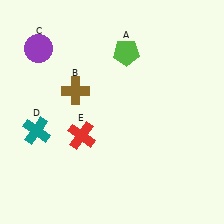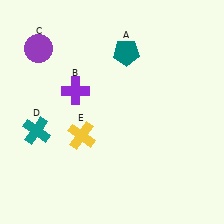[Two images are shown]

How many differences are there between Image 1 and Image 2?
There are 3 differences between the two images.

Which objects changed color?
A changed from lime to teal. B changed from brown to purple. E changed from red to yellow.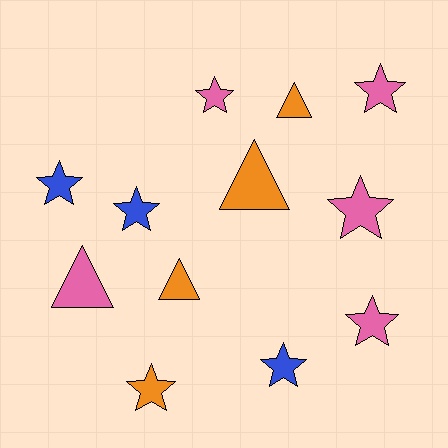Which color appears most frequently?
Pink, with 5 objects.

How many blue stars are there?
There are 3 blue stars.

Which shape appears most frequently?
Star, with 8 objects.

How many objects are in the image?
There are 12 objects.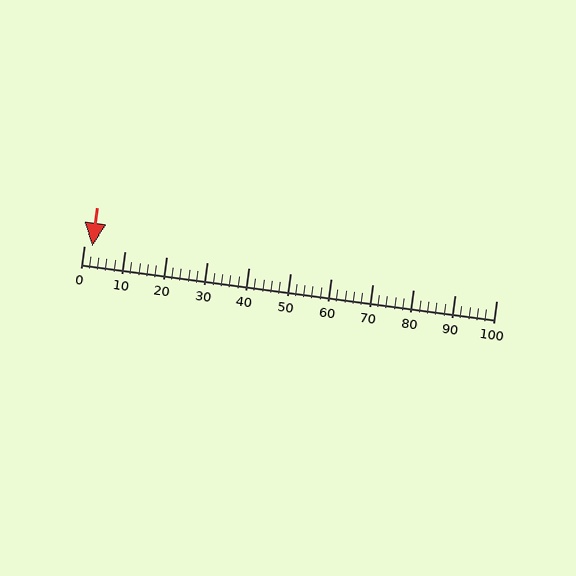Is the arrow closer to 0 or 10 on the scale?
The arrow is closer to 0.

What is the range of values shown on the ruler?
The ruler shows values from 0 to 100.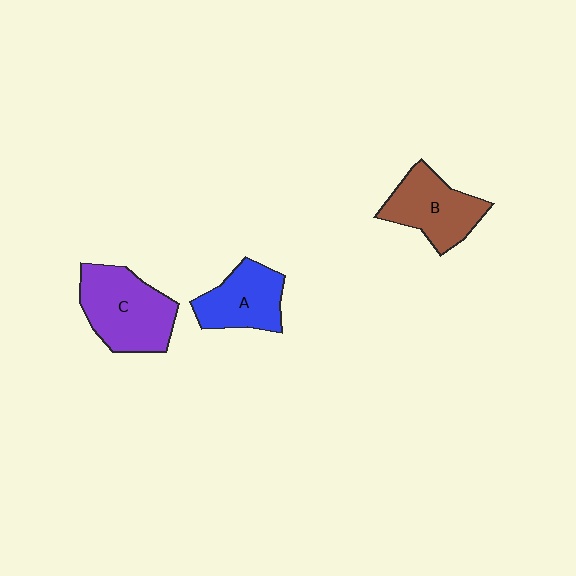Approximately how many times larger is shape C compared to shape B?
Approximately 1.2 times.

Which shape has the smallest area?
Shape A (blue).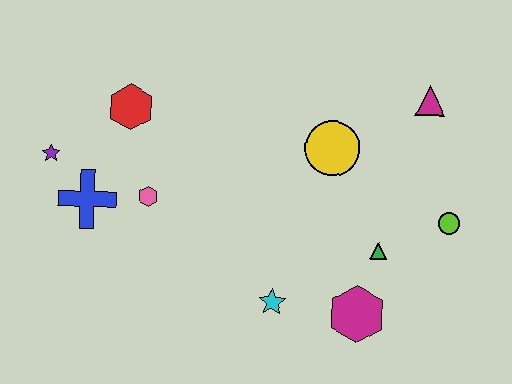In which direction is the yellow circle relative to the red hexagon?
The yellow circle is to the right of the red hexagon.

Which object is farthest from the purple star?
The lime circle is farthest from the purple star.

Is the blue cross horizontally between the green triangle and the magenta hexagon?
No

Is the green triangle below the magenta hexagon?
No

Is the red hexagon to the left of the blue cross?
No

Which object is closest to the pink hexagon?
The blue cross is closest to the pink hexagon.